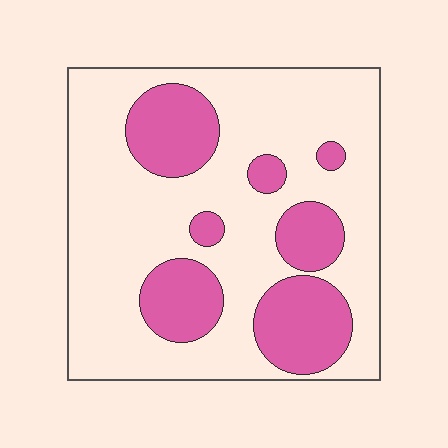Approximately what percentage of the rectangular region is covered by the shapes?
Approximately 30%.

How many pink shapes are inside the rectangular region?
7.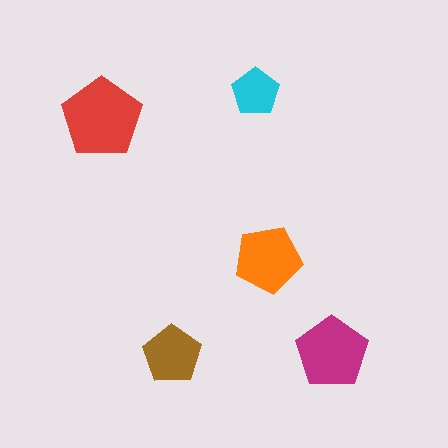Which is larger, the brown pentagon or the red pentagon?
The red one.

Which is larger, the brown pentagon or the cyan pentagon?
The brown one.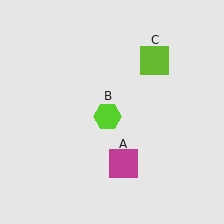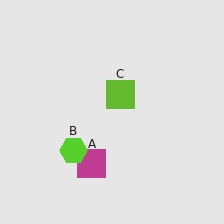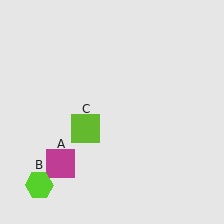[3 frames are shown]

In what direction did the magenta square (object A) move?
The magenta square (object A) moved left.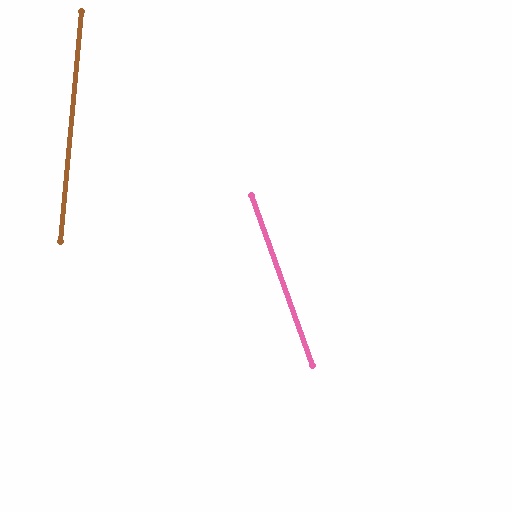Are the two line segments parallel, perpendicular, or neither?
Neither parallel nor perpendicular — they differ by about 25°.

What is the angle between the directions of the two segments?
Approximately 25 degrees.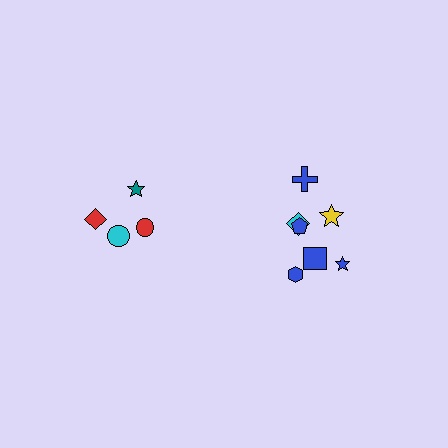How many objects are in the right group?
There are 7 objects.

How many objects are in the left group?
There are 4 objects.